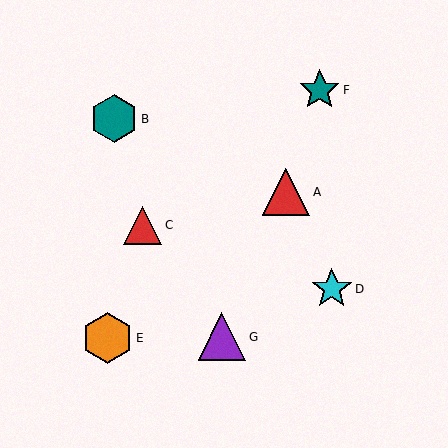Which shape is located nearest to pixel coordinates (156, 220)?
The red triangle (labeled C) at (142, 225) is nearest to that location.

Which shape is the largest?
The orange hexagon (labeled E) is the largest.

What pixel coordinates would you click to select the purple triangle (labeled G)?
Click at (222, 337) to select the purple triangle G.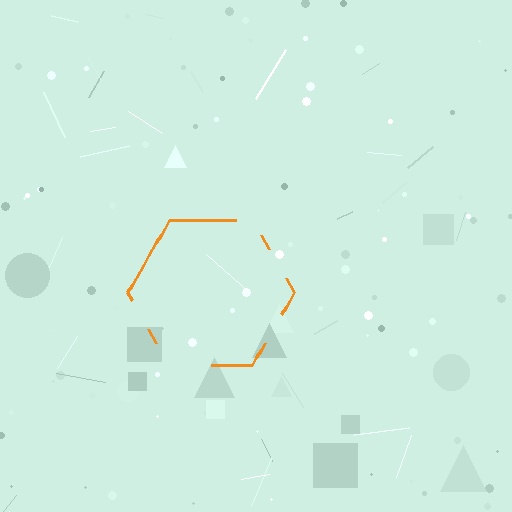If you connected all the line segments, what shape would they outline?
They would outline a hexagon.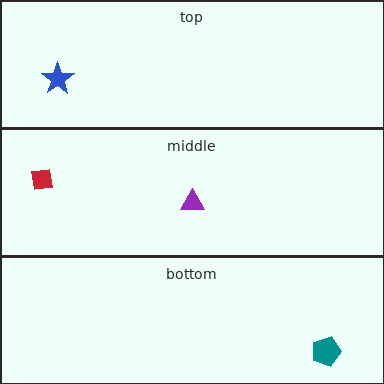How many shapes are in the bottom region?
1.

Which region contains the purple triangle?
The middle region.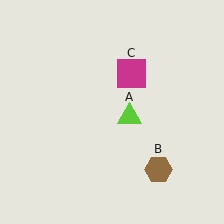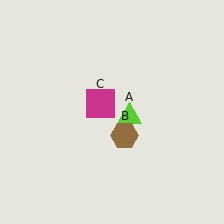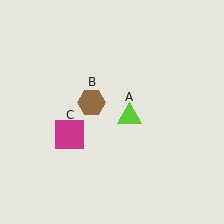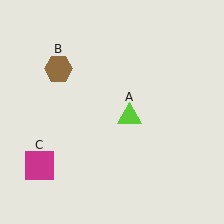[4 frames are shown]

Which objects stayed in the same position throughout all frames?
Lime triangle (object A) remained stationary.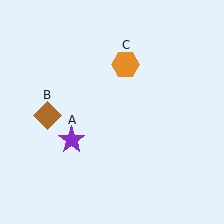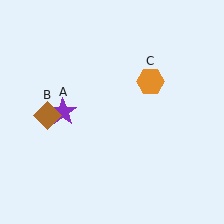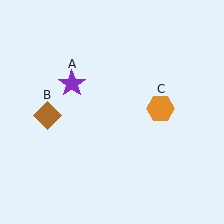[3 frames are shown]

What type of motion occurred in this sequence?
The purple star (object A), orange hexagon (object C) rotated clockwise around the center of the scene.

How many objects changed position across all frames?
2 objects changed position: purple star (object A), orange hexagon (object C).